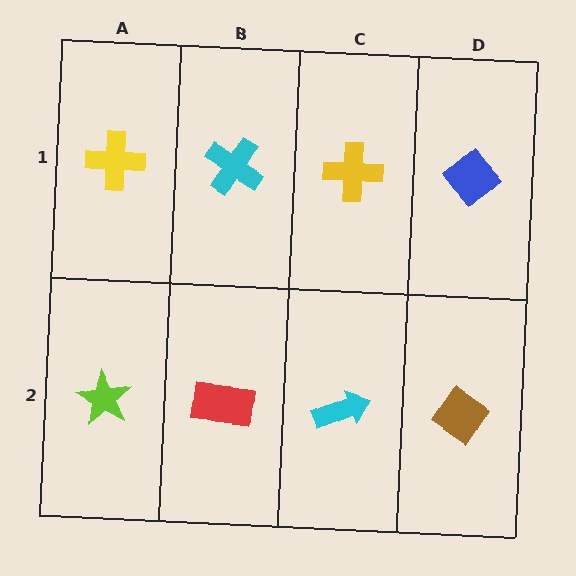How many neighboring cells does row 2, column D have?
2.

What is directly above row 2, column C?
A yellow cross.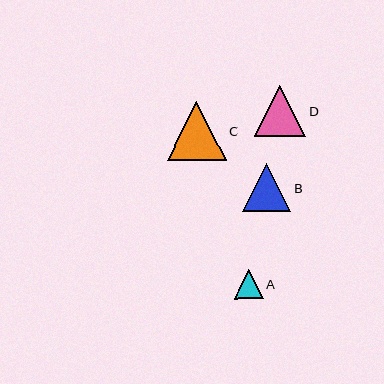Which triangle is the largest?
Triangle C is the largest with a size of approximately 59 pixels.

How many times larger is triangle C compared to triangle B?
Triangle C is approximately 1.2 times the size of triangle B.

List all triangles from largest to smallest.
From largest to smallest: C, D, B, A.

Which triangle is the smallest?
Triangle A is the smallest with a size of approximately 29 pixels.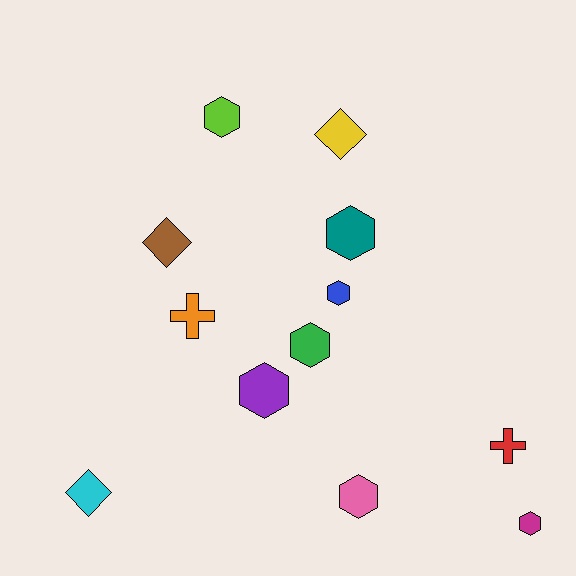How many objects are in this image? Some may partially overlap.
There are 12 objects.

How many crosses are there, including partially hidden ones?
There are 2 crosses.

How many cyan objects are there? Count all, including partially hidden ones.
There is 1 cyan object.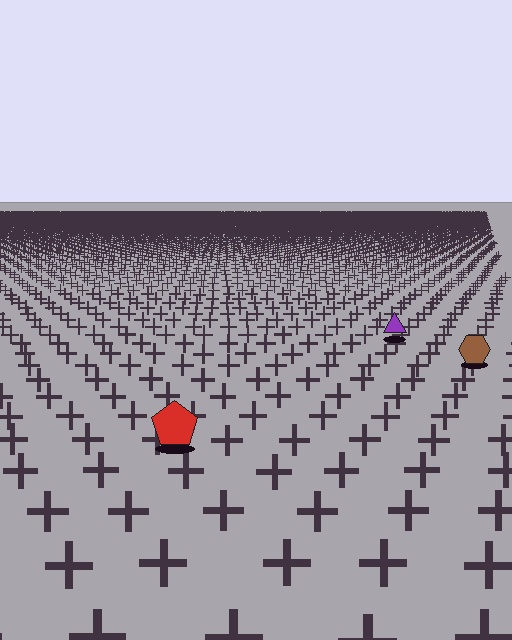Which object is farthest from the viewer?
The purple triangle is farthest from the viewer. It appears smaller and the ground texture around it is denser.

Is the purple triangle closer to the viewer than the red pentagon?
No. The red pentagon is closer — you can tell from the texture gradient: the ground texture is coarser near it.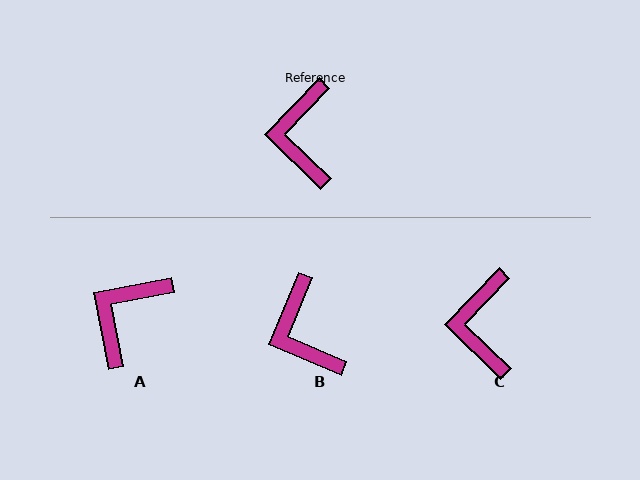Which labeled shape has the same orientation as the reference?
C.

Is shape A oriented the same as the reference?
No, it is off by about 35 degrees.